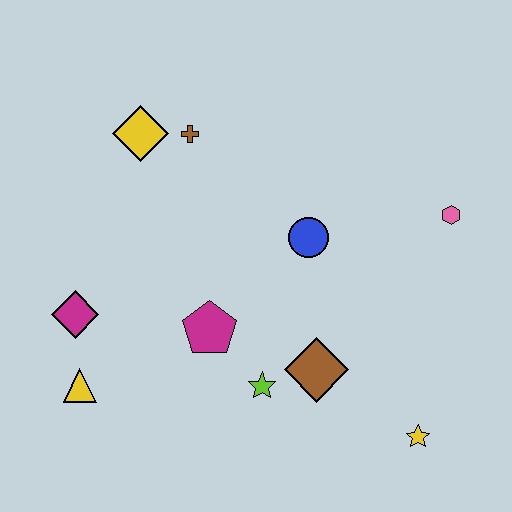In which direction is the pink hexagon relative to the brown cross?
The pink hexagon is to the right of the brown cross.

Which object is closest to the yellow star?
The brown diamond is closest to the yellow star.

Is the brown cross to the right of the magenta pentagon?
No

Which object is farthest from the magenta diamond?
The pink hexagon is farthest from the magenta diamond.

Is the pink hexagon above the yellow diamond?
No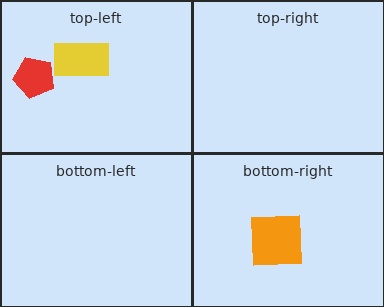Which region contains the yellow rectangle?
The top-left region.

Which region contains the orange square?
The bottom-right region.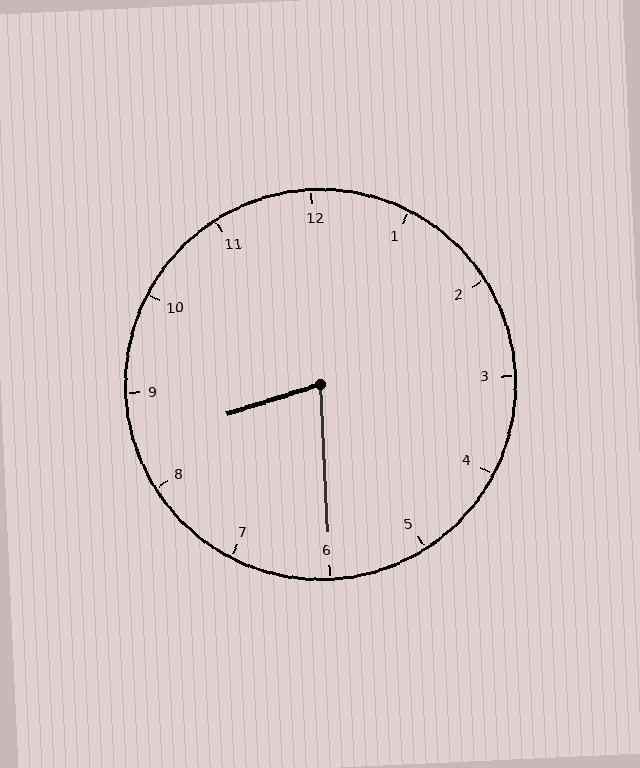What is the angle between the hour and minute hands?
Approximately 75 degrees.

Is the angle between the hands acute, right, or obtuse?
It is acute.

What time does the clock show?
8:30.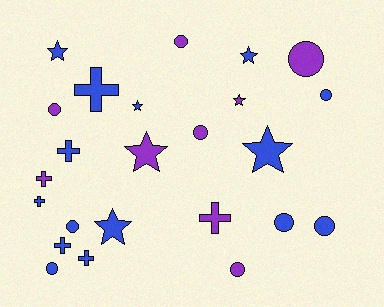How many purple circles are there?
There are 5 purple circles.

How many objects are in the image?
There are 24 objects.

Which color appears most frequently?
Blue, with 15 objects.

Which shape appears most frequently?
Circle, with 10 objects.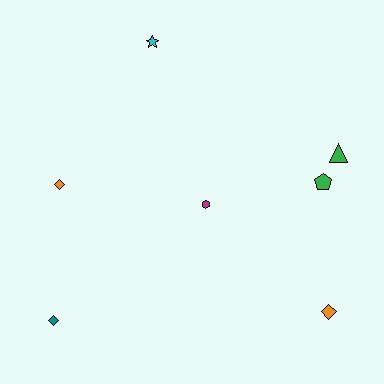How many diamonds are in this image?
There are 3 diamonds.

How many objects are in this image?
There are 7 objects.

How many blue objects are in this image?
There are no blue objects.